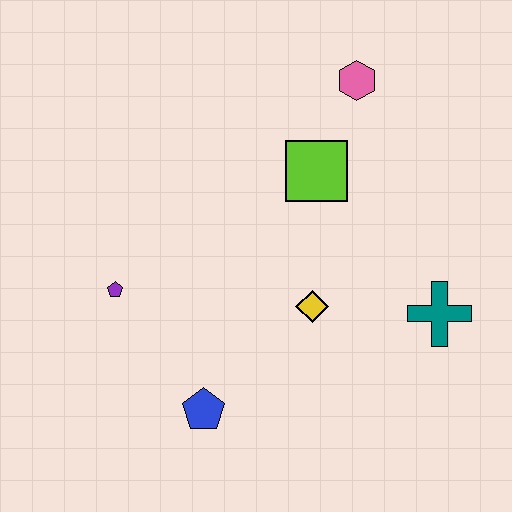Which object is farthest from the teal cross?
The purple pentagon is farthest from the teal cross.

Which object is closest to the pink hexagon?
The lime square is closest to the pink hexagon.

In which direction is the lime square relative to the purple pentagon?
The lime square is to the right of the purple pentagon.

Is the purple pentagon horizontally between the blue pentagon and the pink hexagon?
No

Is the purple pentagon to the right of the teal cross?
No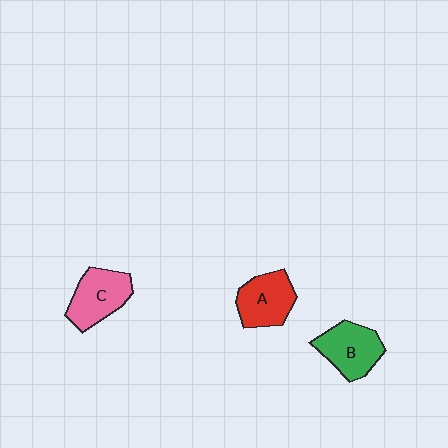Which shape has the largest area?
Shape B (green).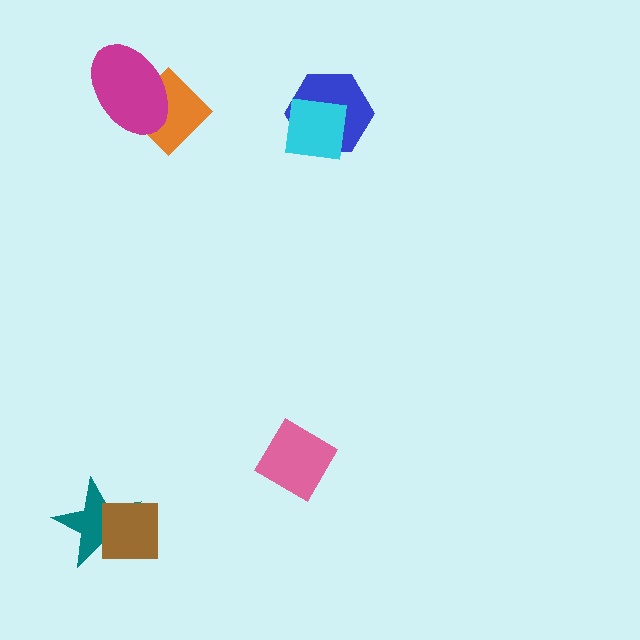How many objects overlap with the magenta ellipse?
1 object overlaps with the magenta ellipse.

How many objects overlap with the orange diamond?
1 object overlaps with the orange diamond.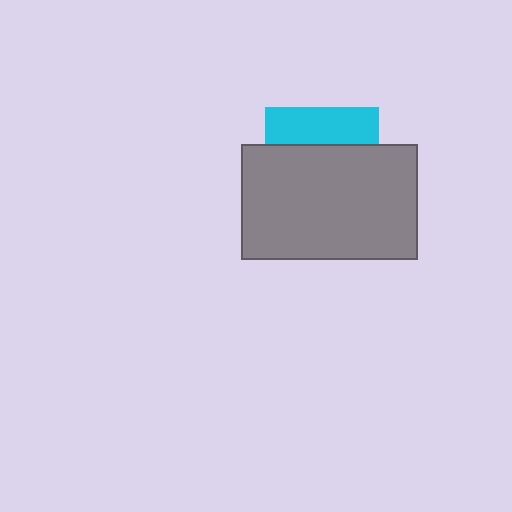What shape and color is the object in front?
The object in front is a gray rectangle.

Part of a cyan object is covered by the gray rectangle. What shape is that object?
It is a square.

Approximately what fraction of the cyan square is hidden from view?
Roughly 68% of the cyan square is hidden behind the gray rectangle.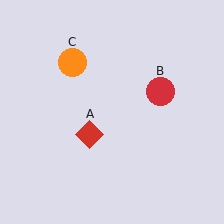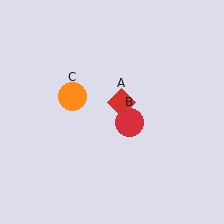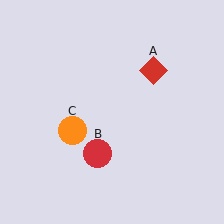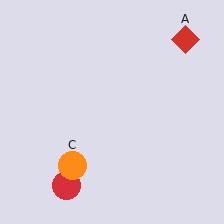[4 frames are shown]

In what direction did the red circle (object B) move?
The red circle (object B) moved down and to the left.